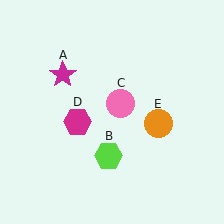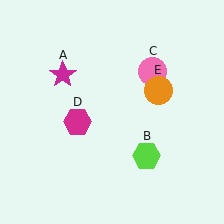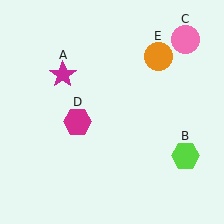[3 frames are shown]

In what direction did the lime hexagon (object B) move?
The lime hexagon (object B) moved right.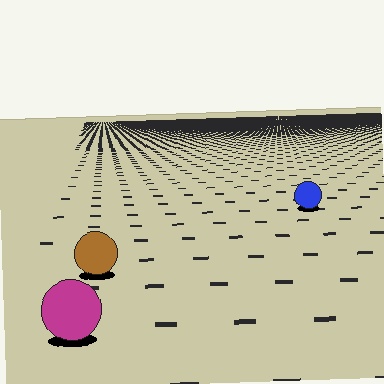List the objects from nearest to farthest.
From nearest to farthest: the magenta circle, the brown circle, the blue circle.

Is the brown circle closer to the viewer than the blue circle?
Yes. The brown circle is closer — you can tell from the texture gradient: the ground texture is coarser near it.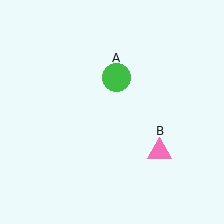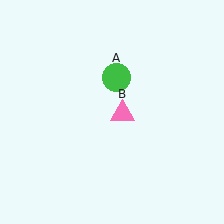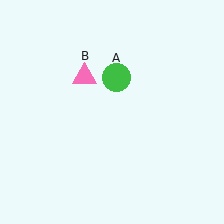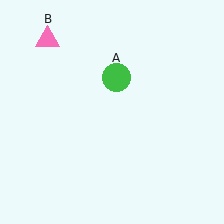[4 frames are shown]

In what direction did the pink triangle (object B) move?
The pink triangle (object B) moved up and to the left.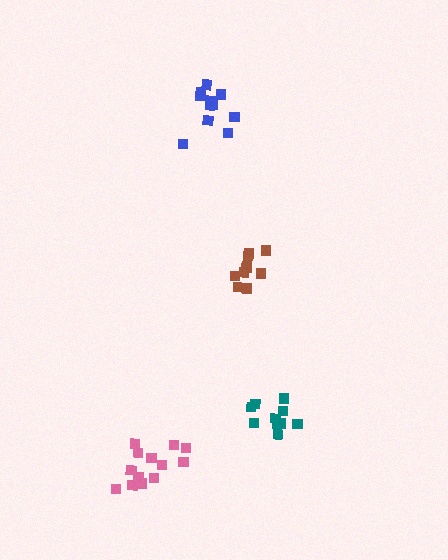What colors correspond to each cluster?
The clusters are colored: teal, brown, blue, pink.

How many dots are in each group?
Group 1: 10 dots, Group 2: 10 dots, Group 3: 11 dots, Group 4: 13 dots (44 total).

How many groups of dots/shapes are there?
There are 4 groups.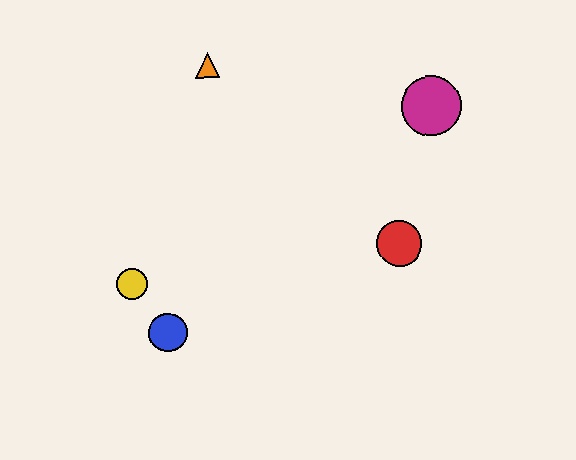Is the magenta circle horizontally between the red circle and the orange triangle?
No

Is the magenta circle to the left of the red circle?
No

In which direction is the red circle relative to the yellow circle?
The red circle is to the right of the yellow circle.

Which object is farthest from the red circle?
The yellow circle is farthest from the red circle.